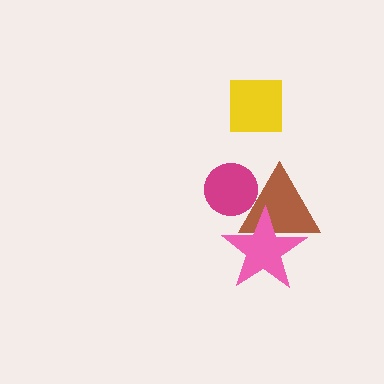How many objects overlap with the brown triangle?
2 objects overlap with the brown triangle.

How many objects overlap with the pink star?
1 object overlaps with the pink star.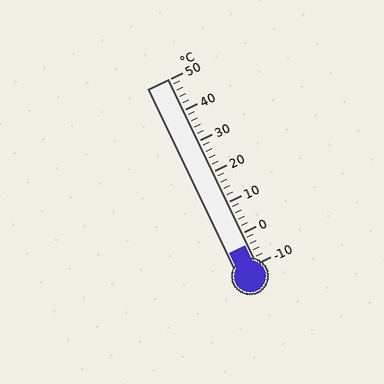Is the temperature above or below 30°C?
The temperature is below 30°C.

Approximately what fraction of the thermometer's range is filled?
The thermometer is filled to approximately 10% of its range.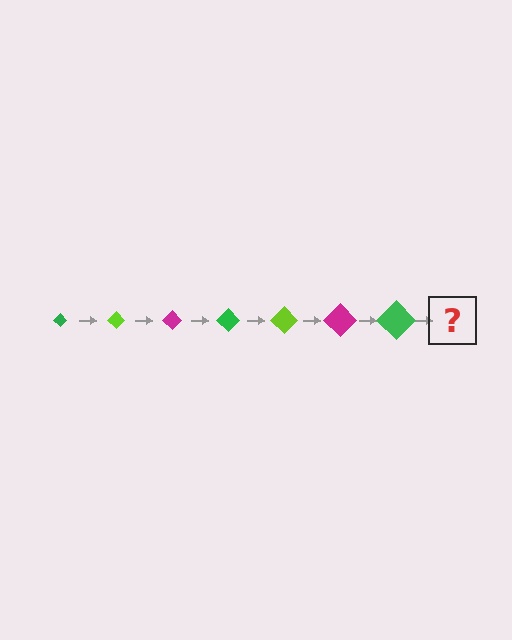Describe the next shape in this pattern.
It should be a lime diamond, larger than the previous one.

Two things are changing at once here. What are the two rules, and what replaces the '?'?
The two rules are that the diamond grows larger each step and the color cycles through green, lime, and magenta. The '?' should be a lime diamond, larger than the previous one.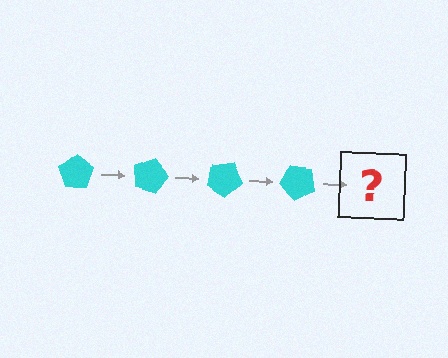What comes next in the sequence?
The next element should be a cyan pentagon rotated 60 degrees.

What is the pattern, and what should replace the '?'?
The pattern is that the pentagon rotates 15 degrees each step. The '?' should be a cyan pentagon rotated 60 degrees.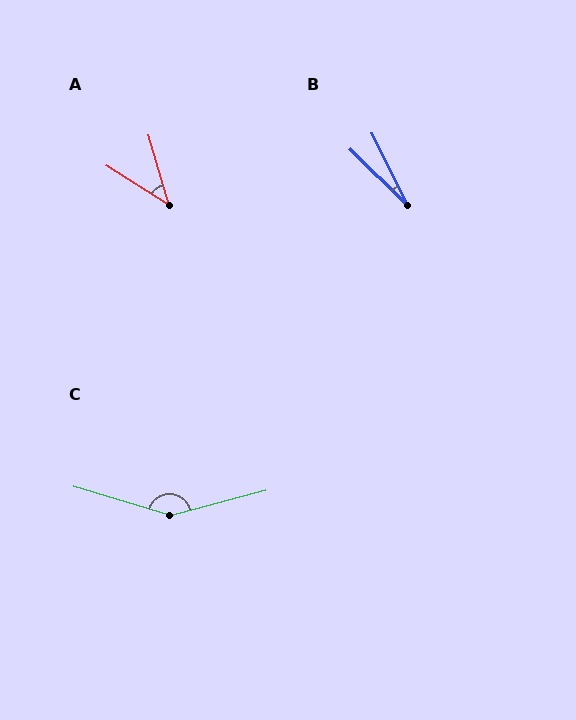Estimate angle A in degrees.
Approximately 41 degrees.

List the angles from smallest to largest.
B (20°), A (41°), C (148°).